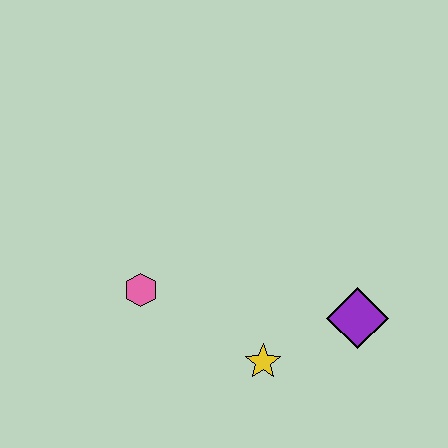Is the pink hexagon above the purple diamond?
Yes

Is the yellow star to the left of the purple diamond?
Yes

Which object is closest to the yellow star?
The purple diamond is closest to the yellow star.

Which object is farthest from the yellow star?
The pink hexagon is farthest from the yellow star.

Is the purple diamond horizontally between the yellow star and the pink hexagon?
No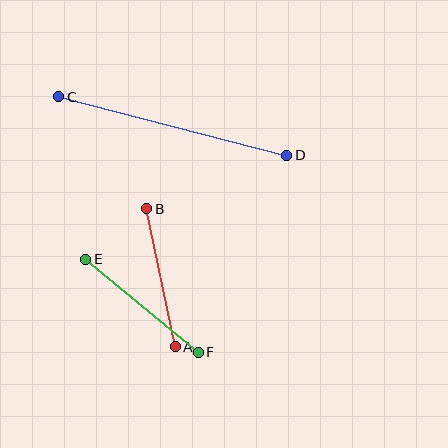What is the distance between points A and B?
The distance is approximately 141 pixels.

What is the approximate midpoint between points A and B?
The midpoint is at approximately (161, 278) pixels.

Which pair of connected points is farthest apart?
Points C and D are farthest apart.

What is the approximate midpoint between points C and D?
The midpoint is at approximately (173, 126) pixels.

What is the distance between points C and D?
The distance is approximately 235 pixels.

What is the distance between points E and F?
The distance is approximately 146 pixels.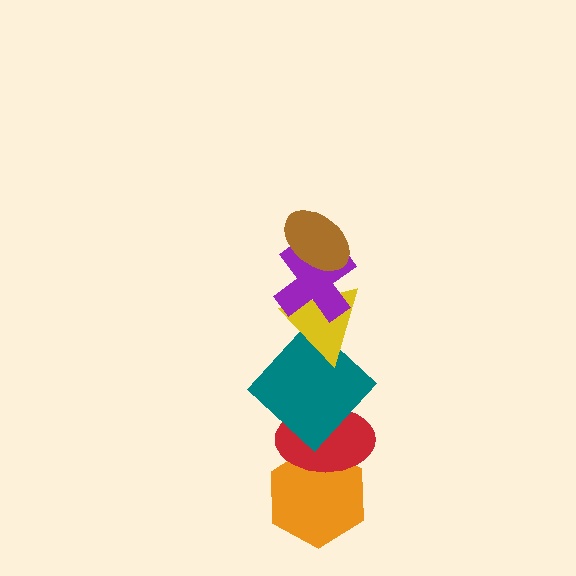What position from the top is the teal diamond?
The teal diamond is 4th from the top.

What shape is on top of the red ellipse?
The teal diamond is on top of the red ellipse.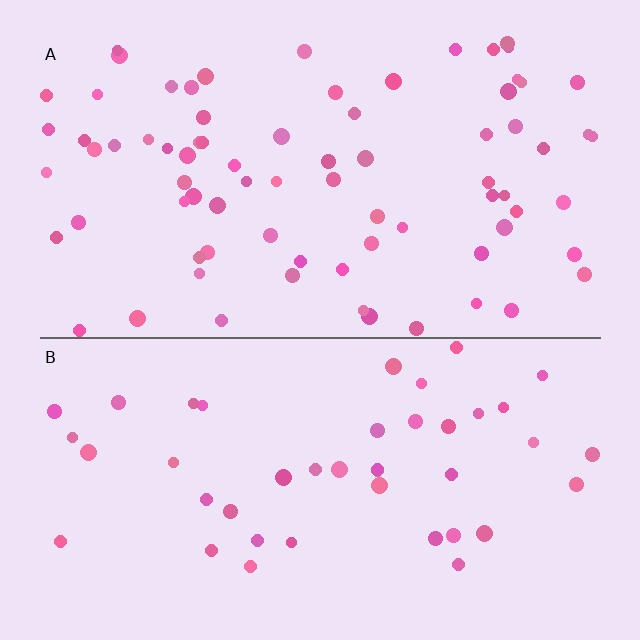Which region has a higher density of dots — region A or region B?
A (the top).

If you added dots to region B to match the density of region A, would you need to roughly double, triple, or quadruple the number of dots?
Approximately double.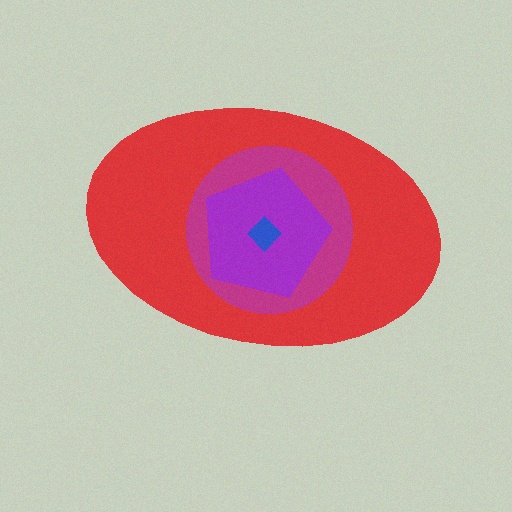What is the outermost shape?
The red ellipse.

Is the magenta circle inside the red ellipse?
Yes.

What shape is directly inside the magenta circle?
The purple pentagon.